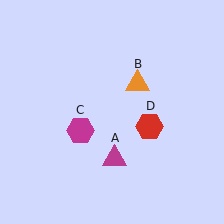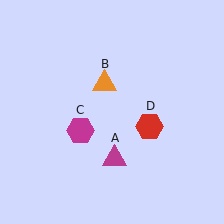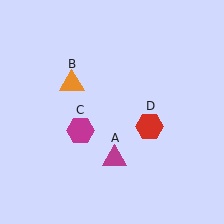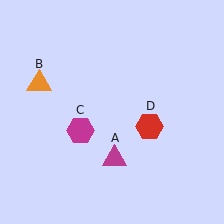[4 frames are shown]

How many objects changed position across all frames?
1 object changed position: orange triangle (object B).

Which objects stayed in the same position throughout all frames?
Magenta triangle (object A) and magenta hexagon (object C) and red hexagon (object D) remained stationary.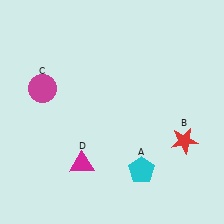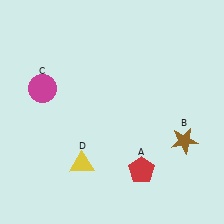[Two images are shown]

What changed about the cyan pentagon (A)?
In Image 1, A is cyan. In Image 2, it changed to red.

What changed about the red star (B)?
In Image 1, B is red. In Image 2, it changed to brown.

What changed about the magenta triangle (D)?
In Image 1, D is magenta. In Image 2, it changed to yellow.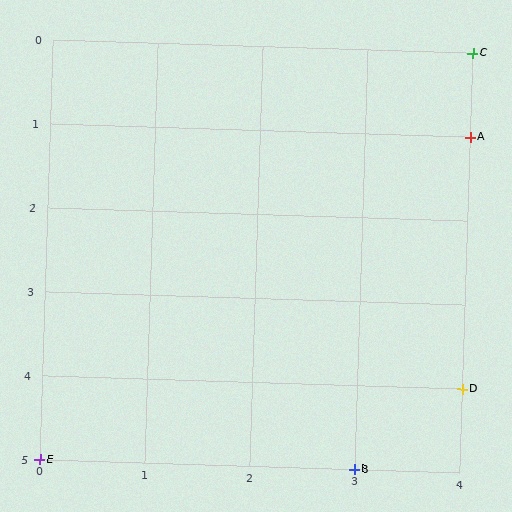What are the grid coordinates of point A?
Point A is at grid coordinates (4, 1).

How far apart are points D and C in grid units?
Points D and C are 4 rows apart.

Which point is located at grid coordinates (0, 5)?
Point E is at (0, 5).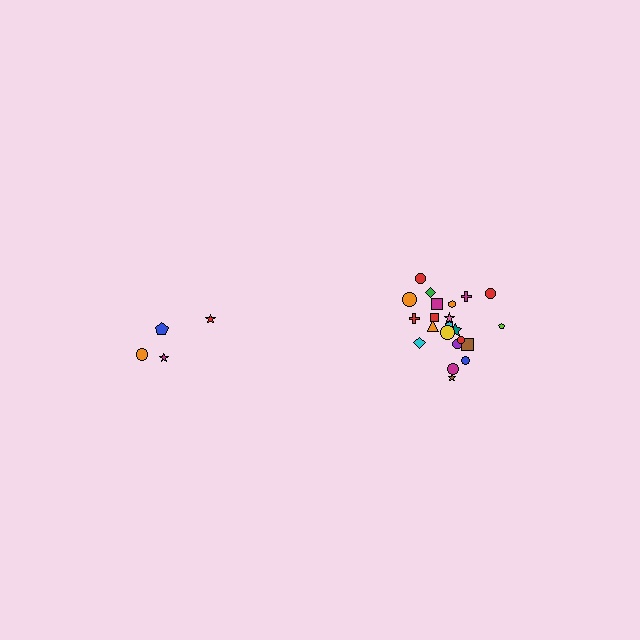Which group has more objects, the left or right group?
The right group.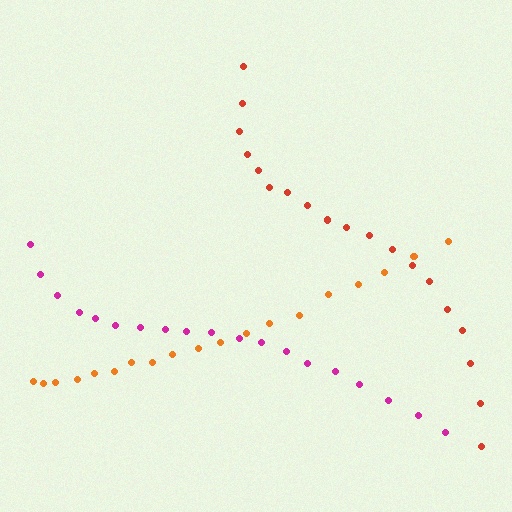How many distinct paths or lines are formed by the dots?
There are 3 distinct paths.